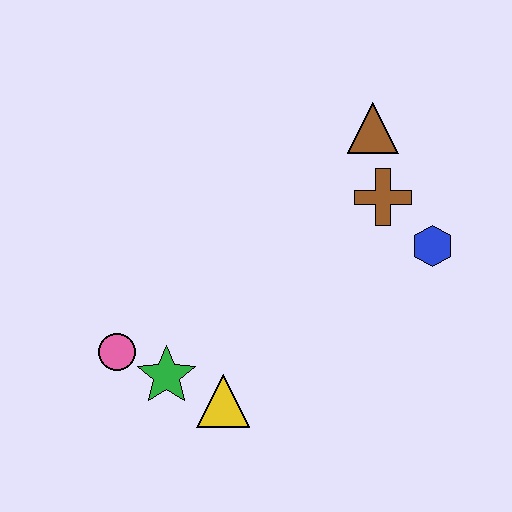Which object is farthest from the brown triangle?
The pink circle is farthest from the brown triangle.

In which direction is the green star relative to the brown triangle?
The green star is below the brown triangle.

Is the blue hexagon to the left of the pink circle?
No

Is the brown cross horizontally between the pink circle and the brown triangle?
No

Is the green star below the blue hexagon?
Yes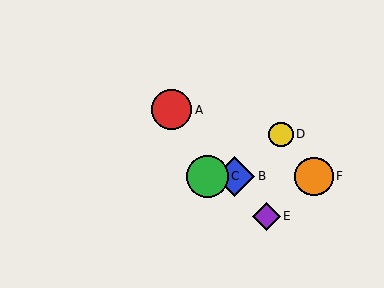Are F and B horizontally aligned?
Yes, both are at y≈176.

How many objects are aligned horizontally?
3 objects (B, C, F) are aligned horizontally.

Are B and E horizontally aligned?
No, B is at y≈176 and E is at y≈216.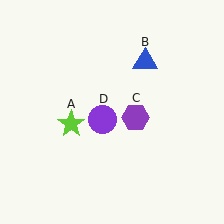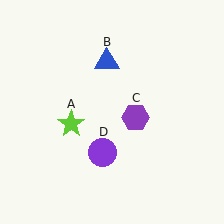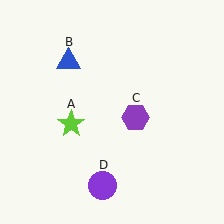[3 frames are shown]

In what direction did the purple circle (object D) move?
The purple circle (object D) moved down.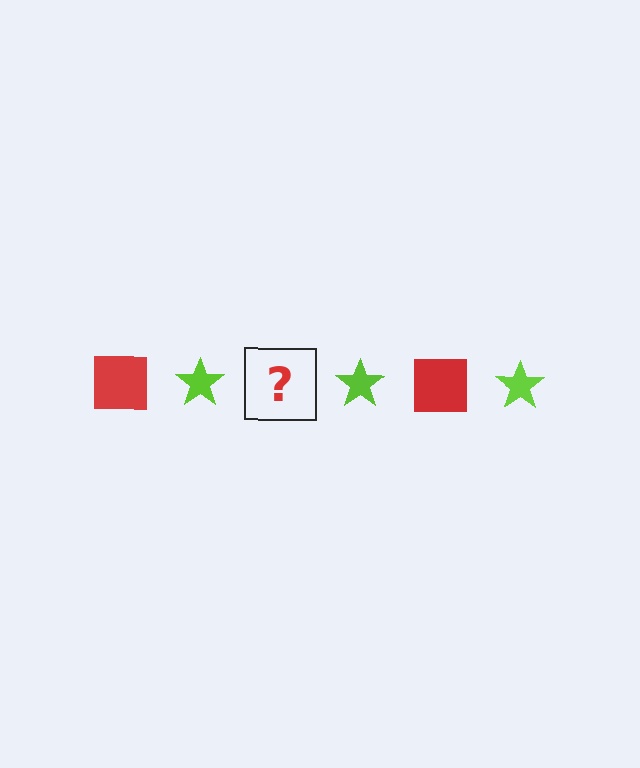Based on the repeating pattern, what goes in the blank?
The blank should be a red square.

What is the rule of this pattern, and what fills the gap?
The rule is that the pattern alternates between red square and lime star. The gap should be filled with a red square.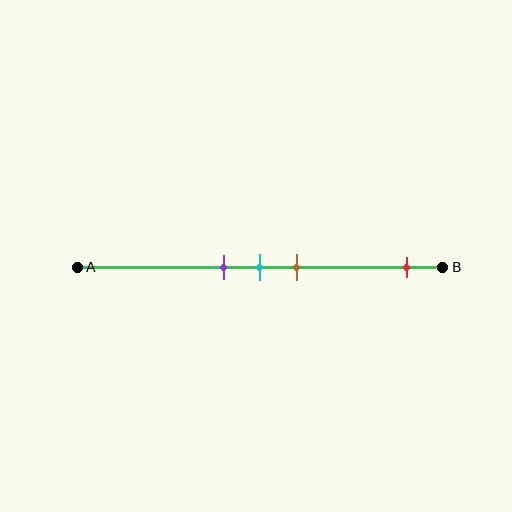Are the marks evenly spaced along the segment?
No, the marks are not evenly spaced.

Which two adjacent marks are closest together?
The purple and cyan marks are the closest adjacent pair.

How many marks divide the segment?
There are 4 marks dividing the segment.